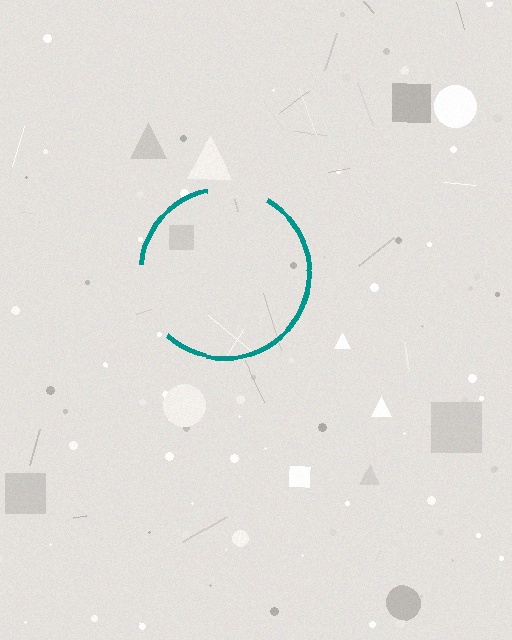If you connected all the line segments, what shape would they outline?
They would outline a circle.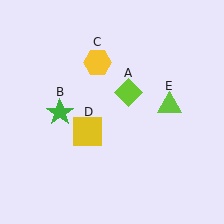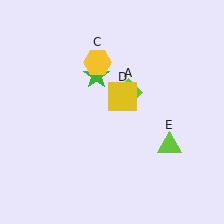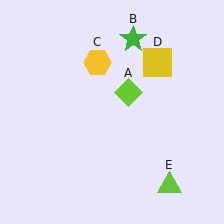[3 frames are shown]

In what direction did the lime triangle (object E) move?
The lime triangle (object E) moved down.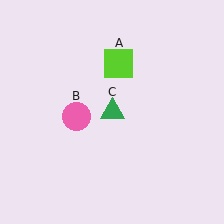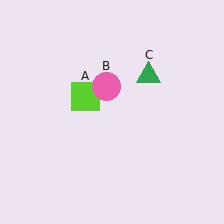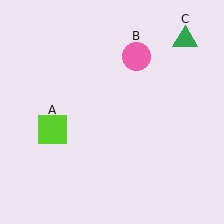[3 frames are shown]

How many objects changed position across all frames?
3 objects changed position: lime square (object A), pink circle (object B), green triangle (object C).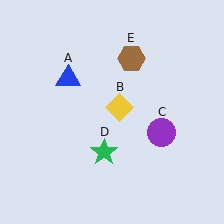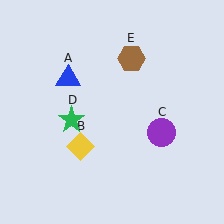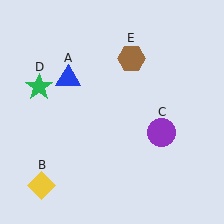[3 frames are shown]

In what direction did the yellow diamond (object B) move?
The yellow diamond (object B) moved down and to the left.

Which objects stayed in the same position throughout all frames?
Blue triangle (object A) and purple circle (object C) and brown hexagon (object E) remained stationary.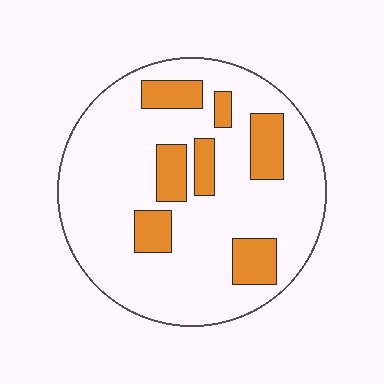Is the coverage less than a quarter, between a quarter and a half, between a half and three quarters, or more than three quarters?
Less than a quarter.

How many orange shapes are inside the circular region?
7.